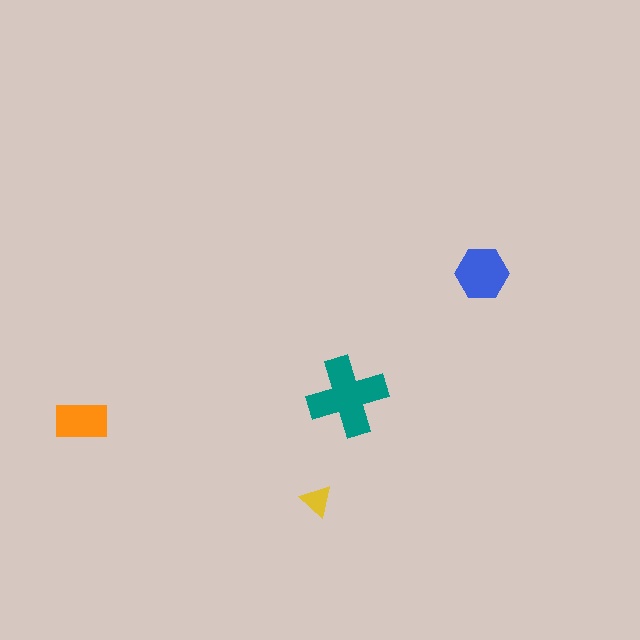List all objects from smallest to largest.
The yellow triangle, the orange rectangle, the blue hexagon, the teal cross.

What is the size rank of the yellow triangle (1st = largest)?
4th.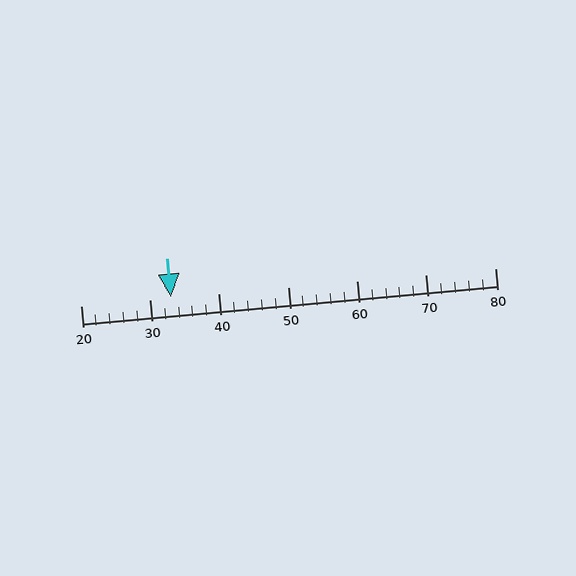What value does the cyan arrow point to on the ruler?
The cyan arrow points to approximately 33.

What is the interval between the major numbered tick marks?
The major tick marks are spaced 10 units apart.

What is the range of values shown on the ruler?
The ruler shows values from 20 to 80.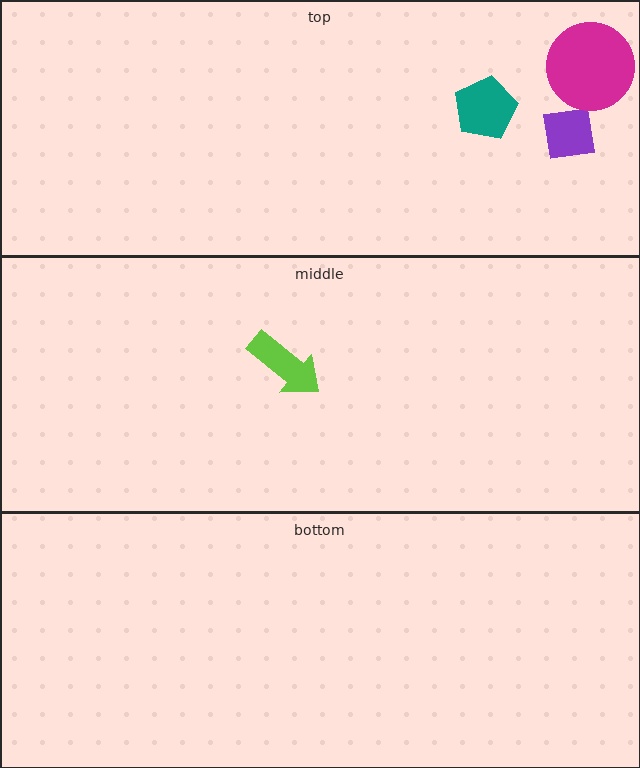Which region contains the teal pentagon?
The top region.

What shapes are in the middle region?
The lime arrow.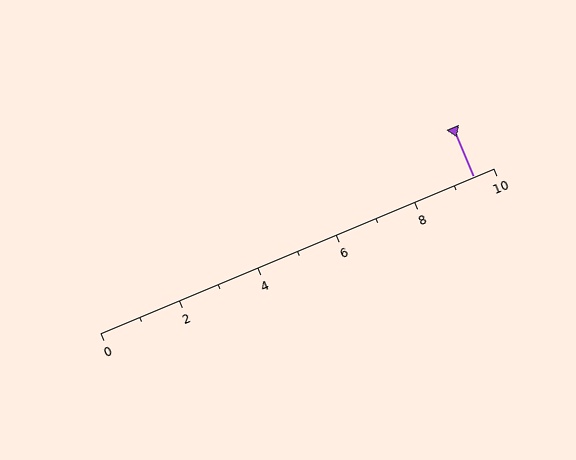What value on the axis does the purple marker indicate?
The marker indicates approximately 9.5.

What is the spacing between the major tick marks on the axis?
The major ticks are spaced 2 apart.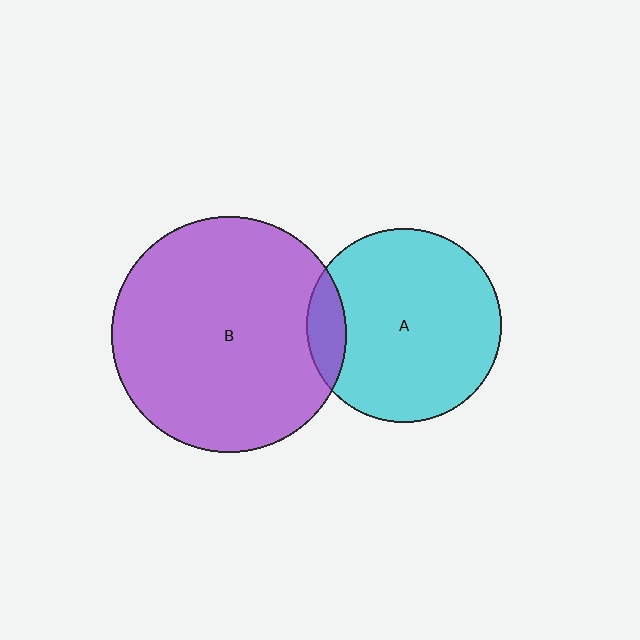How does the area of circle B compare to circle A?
Approximately 1.5 times.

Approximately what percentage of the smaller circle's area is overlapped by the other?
Approximately 10%.